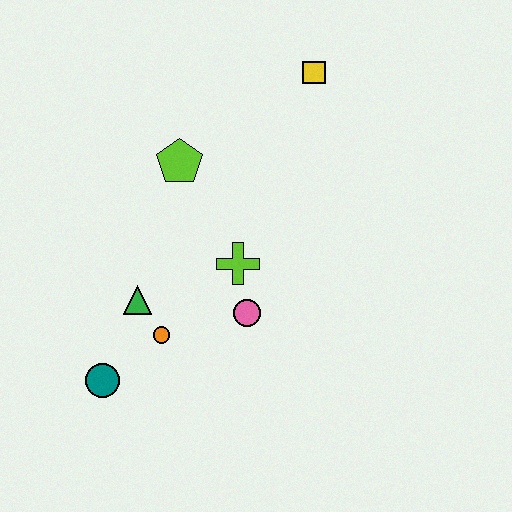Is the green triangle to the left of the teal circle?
No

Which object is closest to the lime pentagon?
The lime cross is closest to the lime pentagon.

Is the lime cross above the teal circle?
Yes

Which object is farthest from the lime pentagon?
The teal circle is farthest from the lime pentagon.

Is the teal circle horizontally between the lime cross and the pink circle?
No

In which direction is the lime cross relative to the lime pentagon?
The lime cross is below the lime pentagon.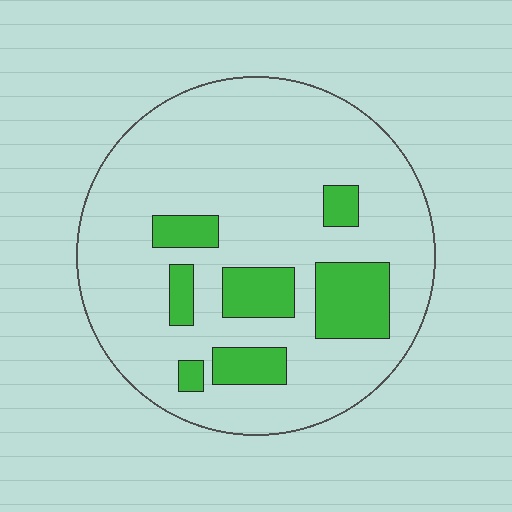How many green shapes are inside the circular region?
7.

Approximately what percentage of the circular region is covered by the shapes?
Approximately 20%.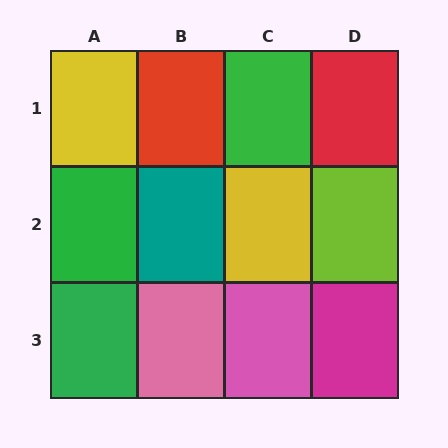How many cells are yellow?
2 cells are yellow.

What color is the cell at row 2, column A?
Green.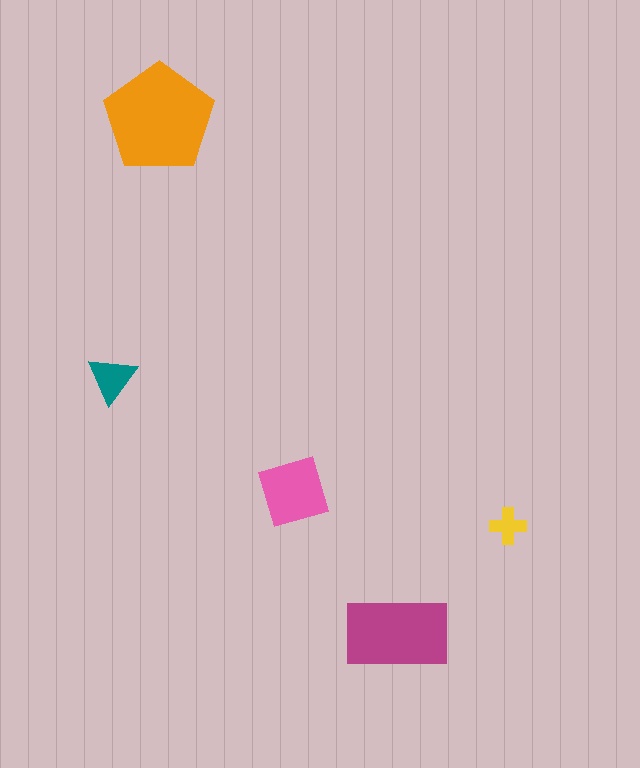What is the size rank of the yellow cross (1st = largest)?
5th.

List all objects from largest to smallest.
The orange pentagon, the magenta rectangle, the pink diamond, the teal triangle, the yellow cross.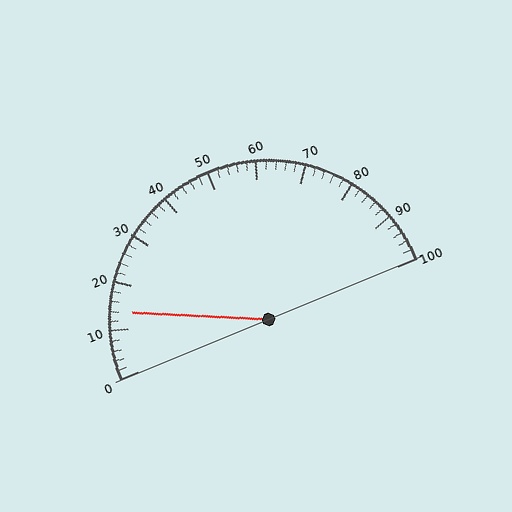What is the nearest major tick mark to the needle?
The nearest major tick mark is 10.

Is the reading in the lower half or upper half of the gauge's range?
The reading is in the lower half of the range (0 to 100).